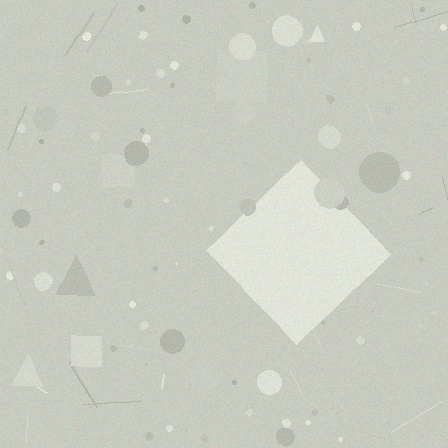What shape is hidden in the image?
A diamond is hidden in the image.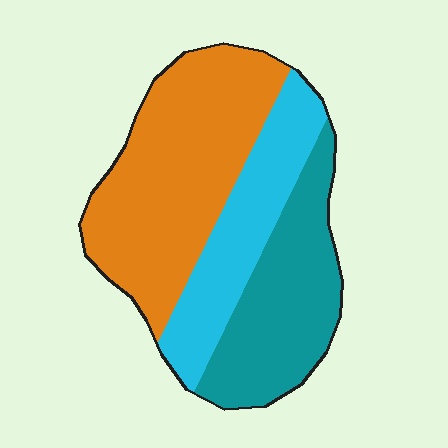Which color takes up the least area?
Cyan, at roughly 25%.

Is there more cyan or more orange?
Orange.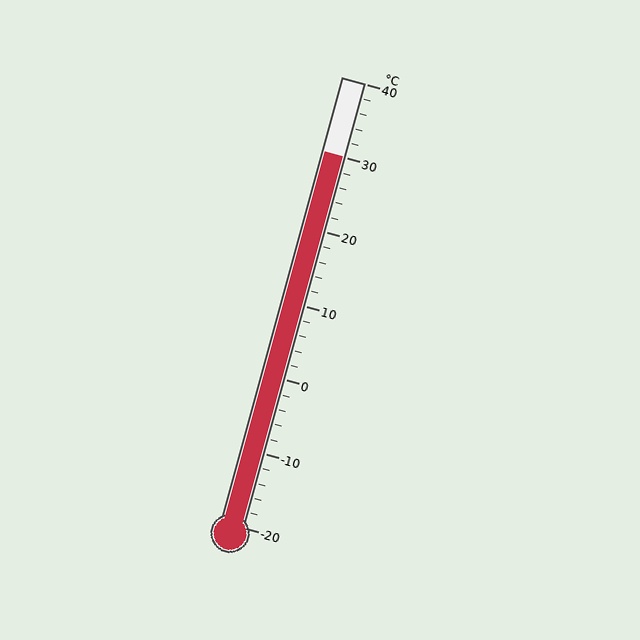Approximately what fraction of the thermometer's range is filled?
The thermometer is filled to approximately 85% of its range.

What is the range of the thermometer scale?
The thermometer scale ranges from -20°C to 40°C.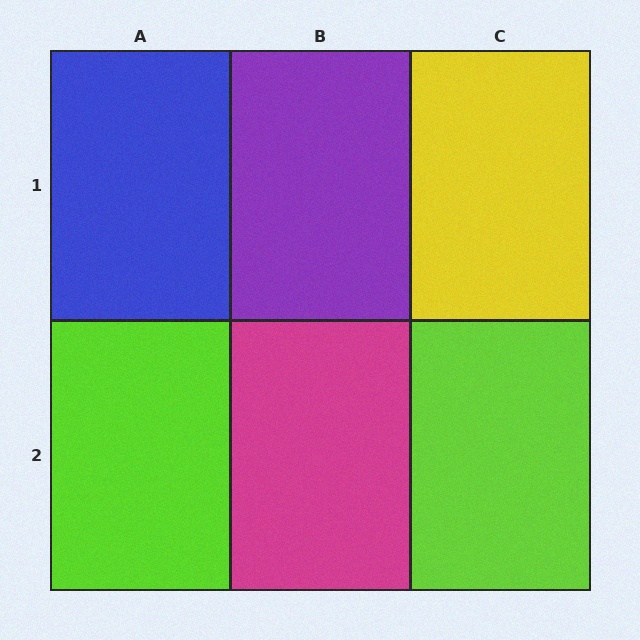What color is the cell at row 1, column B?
Purple.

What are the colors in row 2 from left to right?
Lime, magenta, lime.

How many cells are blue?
1 cell is blue.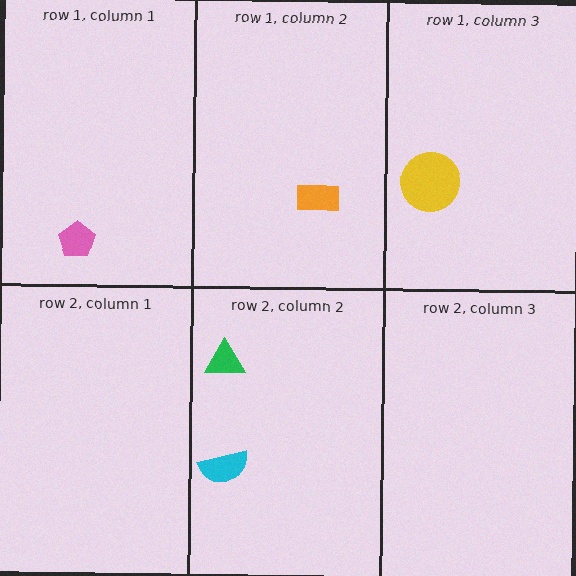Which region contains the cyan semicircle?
The row 2, column 2 region.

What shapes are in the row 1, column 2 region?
The orange rectangle.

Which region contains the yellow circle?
The row 1, column 3 region.